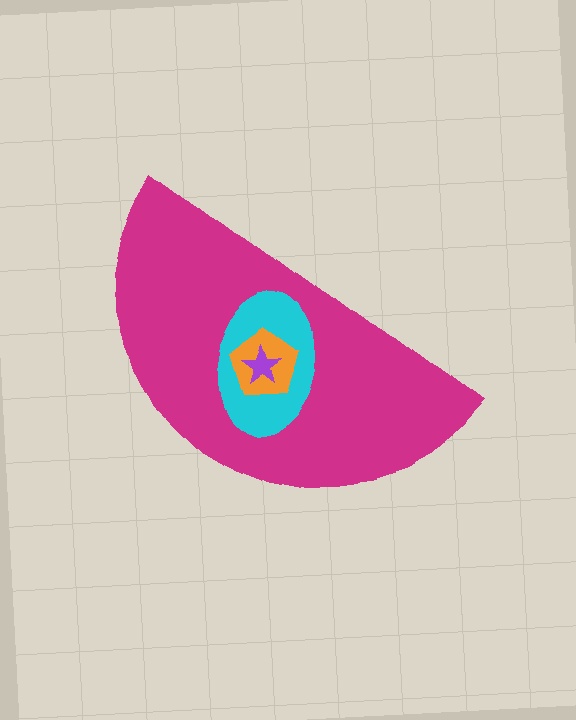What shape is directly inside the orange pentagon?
The purple star.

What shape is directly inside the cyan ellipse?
The orange pentagon.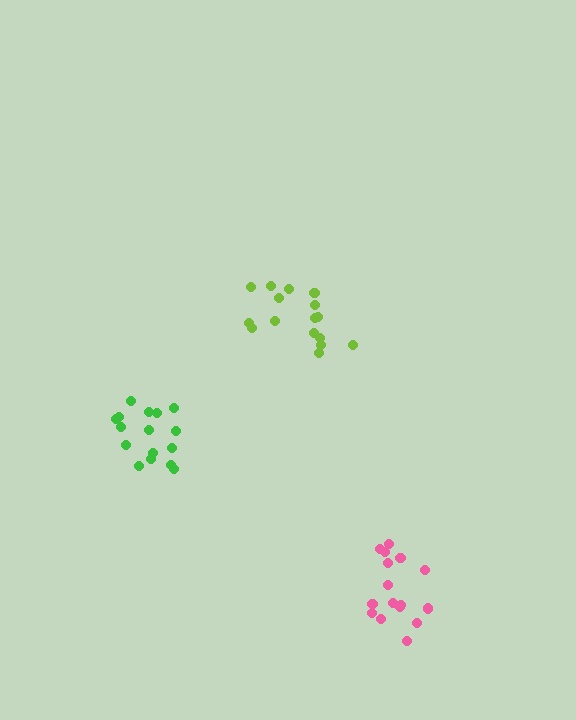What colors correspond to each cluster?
The clusters are colored: pink, green, lime.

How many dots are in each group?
Group 1: 17 dots, Group 2: 16 dots, Group 3: 16 dots (49 total).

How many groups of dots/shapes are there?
There are 3 groups.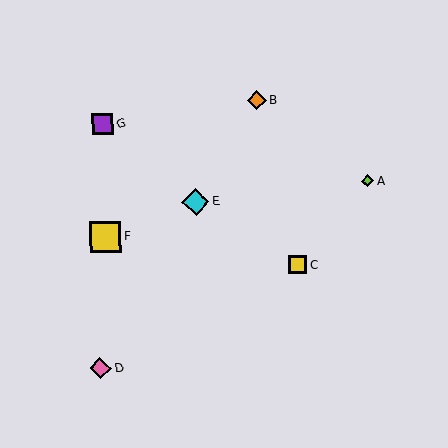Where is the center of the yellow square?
The center of the yellow square is at (298, 265).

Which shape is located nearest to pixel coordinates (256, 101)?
The orange diamond (labeled B) at (257, 100) is nearest to that location.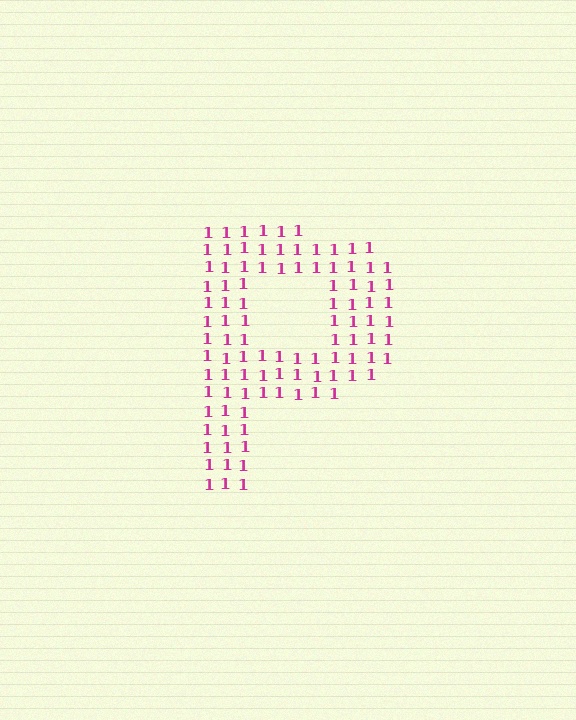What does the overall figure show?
The overall figure shows the letter P.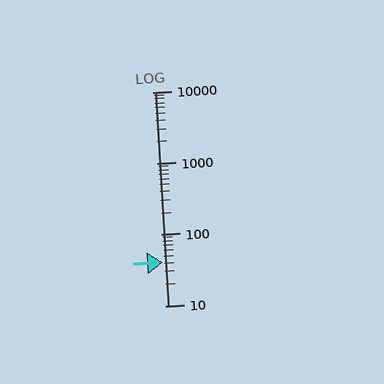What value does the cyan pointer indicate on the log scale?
The pointer indicates approximately 41.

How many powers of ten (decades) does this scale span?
The scale spans 3 decades, from 10 to 10000.